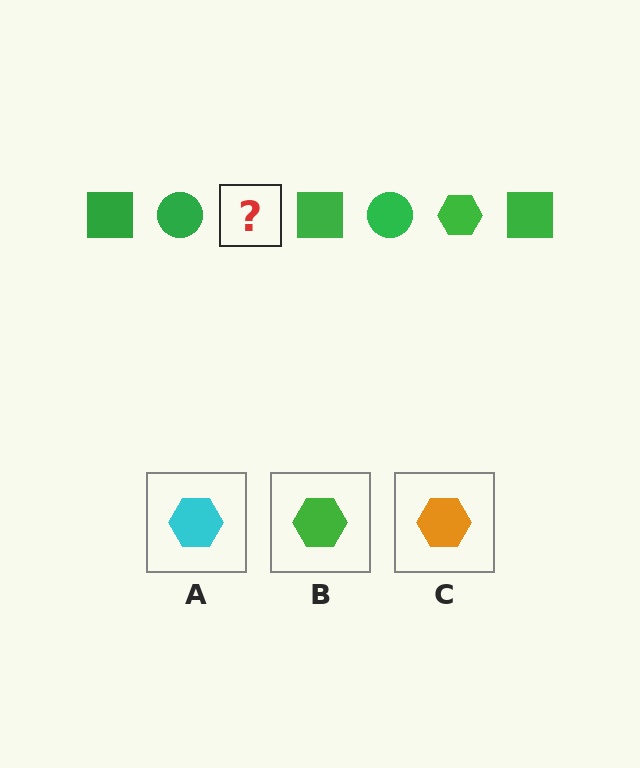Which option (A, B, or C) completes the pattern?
B.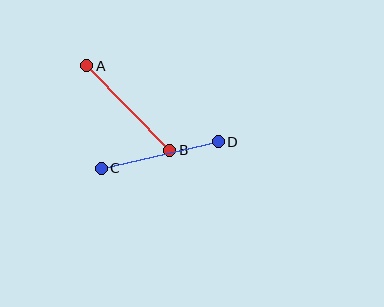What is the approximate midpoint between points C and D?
The midpoint is at approximately (160, 155) pixels.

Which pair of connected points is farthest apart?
Points C and D are farthest apart.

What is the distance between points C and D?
The distance is approximately 120 pixels.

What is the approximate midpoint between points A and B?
The midpoint is at approximately (128, 108) pixels.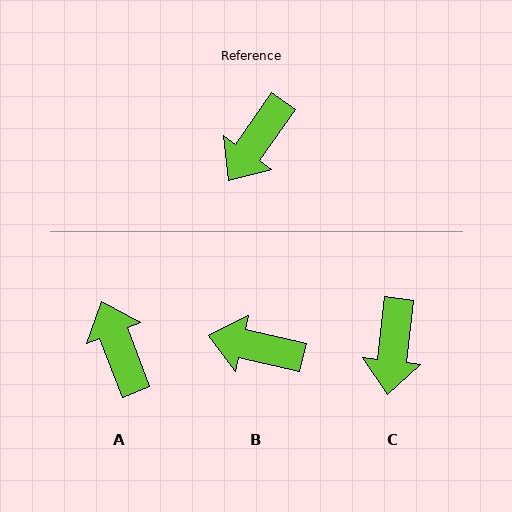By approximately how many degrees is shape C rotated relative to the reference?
Approximately 29 degrees counter-clockwise.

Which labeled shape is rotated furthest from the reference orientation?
A, about 124 degrees away.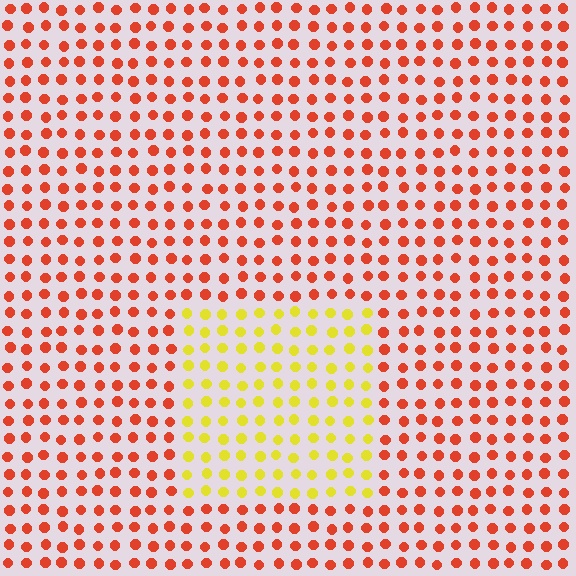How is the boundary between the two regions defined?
The boundary is defined purely by a slight shift in hue (about 53 degrees). Spacing, size, and orientation are identical on both sides.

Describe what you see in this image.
The image is filled with small red elements in a uniform arrangement. A rectangle-shaped region is visible where the elements are tinted to a slightly different hue, forming a subtle color boundary.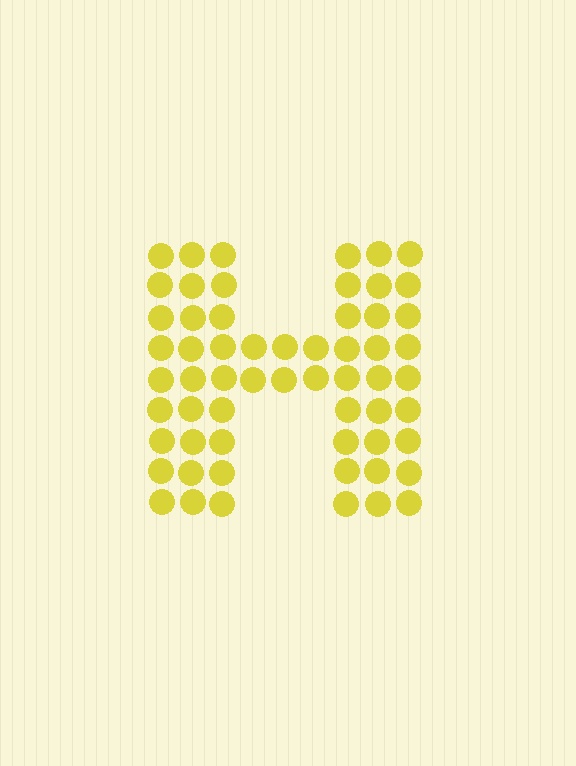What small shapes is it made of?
It is made of small circles.